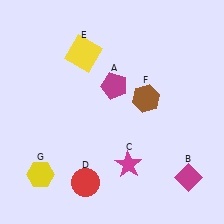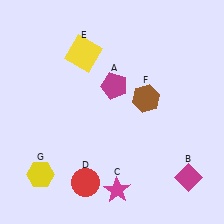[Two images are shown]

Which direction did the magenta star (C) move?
The magenta star (C) moved down.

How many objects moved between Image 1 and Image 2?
1 object moved between the two images.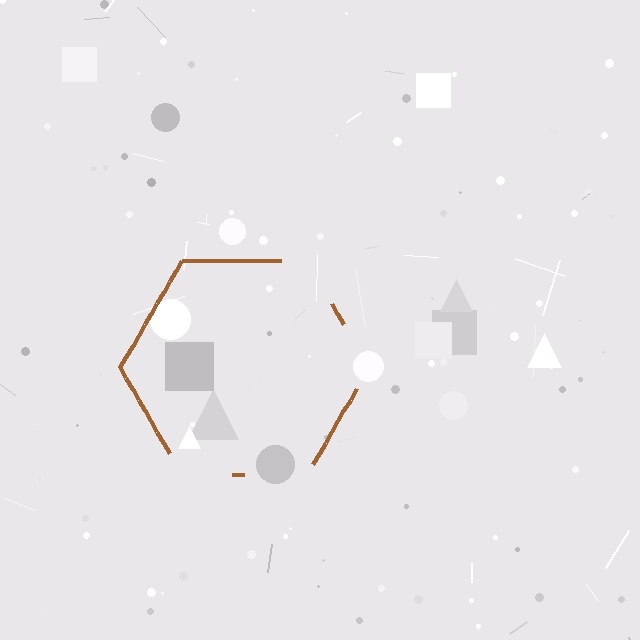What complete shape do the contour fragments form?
The contour fragments form a hexagon.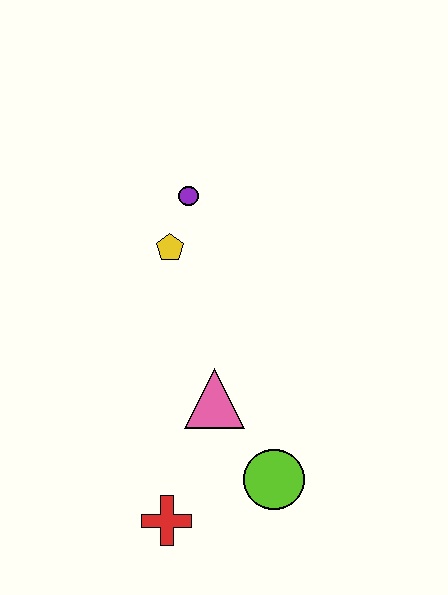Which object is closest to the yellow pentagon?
The purple circle is closest to the yellow pentagon.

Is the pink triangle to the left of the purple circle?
No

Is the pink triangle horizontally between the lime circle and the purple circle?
Yes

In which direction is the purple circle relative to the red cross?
The purple circle is above the red cross.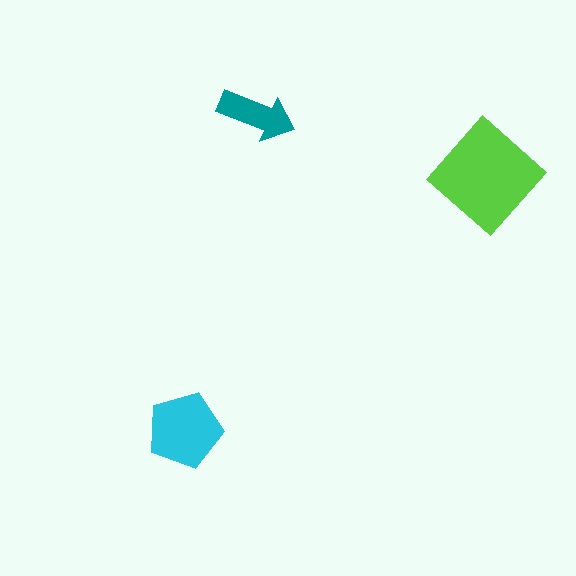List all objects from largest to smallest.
The lime diamond, the cyan pentagon, the teal arrow.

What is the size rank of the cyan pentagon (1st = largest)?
2nd.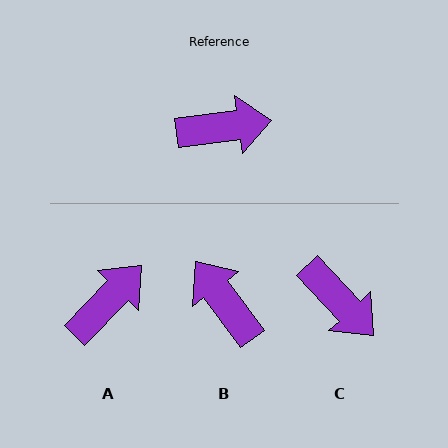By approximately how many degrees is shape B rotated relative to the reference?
Approximately 119 degrees counter-clockwise.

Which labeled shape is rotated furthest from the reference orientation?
B, about 119 degrees away.